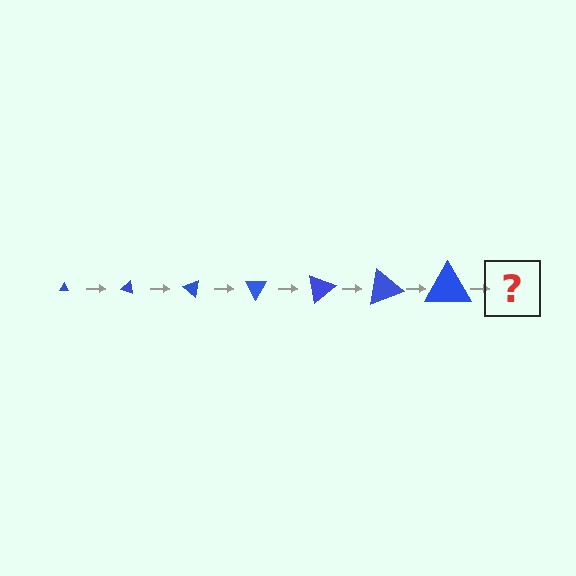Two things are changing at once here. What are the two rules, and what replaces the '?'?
The two rules are that the triangle grows larger each step and it rotates 20 degrees each step. The '?' should be a triangle, larger than the previous one and rotated 140 degrees from the start.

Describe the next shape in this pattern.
It should be a triangle, larger than the previous one and rotated 140 degrees from the start.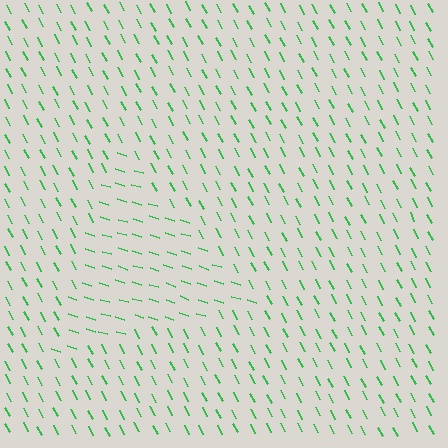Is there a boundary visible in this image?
Yes, there is a texture boundary formed by a change in line orientation.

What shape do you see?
I see a triangle.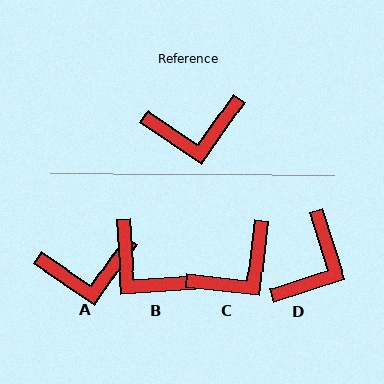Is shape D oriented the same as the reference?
No, it is off by about 52 degrees.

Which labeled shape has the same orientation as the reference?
A.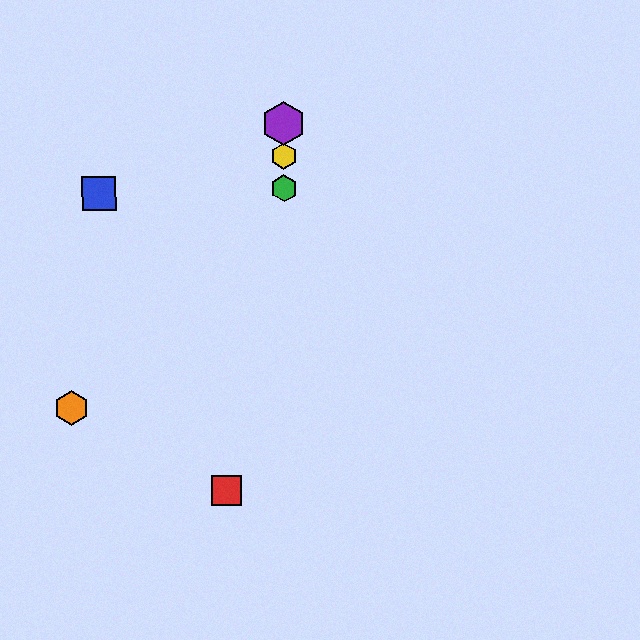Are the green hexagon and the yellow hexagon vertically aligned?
Yes, both are at x≈284.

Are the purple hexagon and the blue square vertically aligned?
No, the purple hexagon is at x≈284 and the blue square is at x≈98.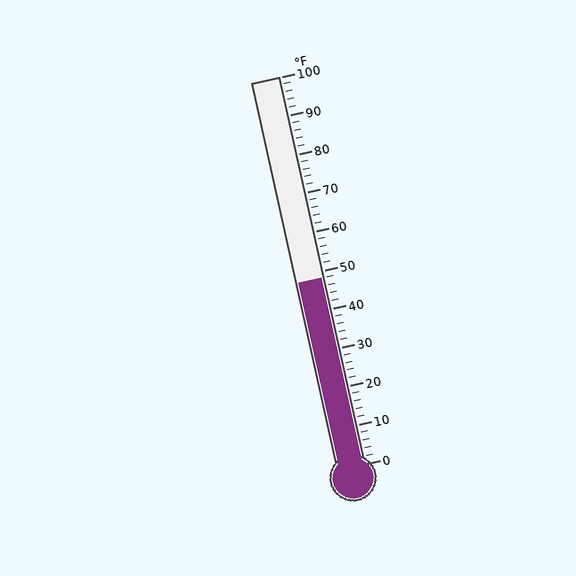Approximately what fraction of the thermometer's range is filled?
The thermometer is filled to approximately 50% of its range.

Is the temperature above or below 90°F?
The temperature is below 90°F.